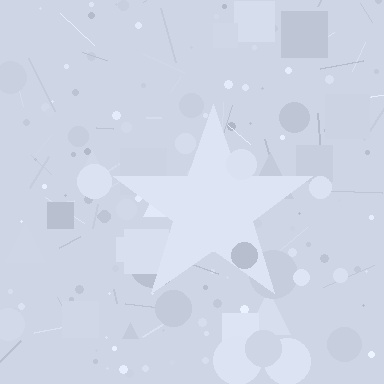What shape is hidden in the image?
A star is hidden in the image.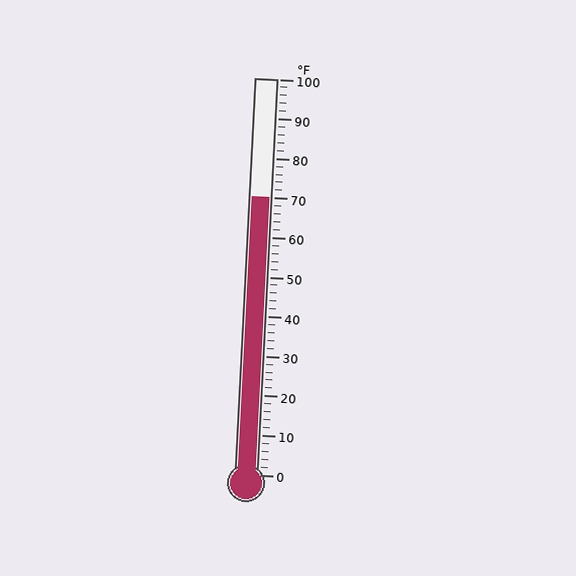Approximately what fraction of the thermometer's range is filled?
The thermometer is filled to approximately 70% of its range.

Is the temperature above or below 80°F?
The temperature is below 80°F.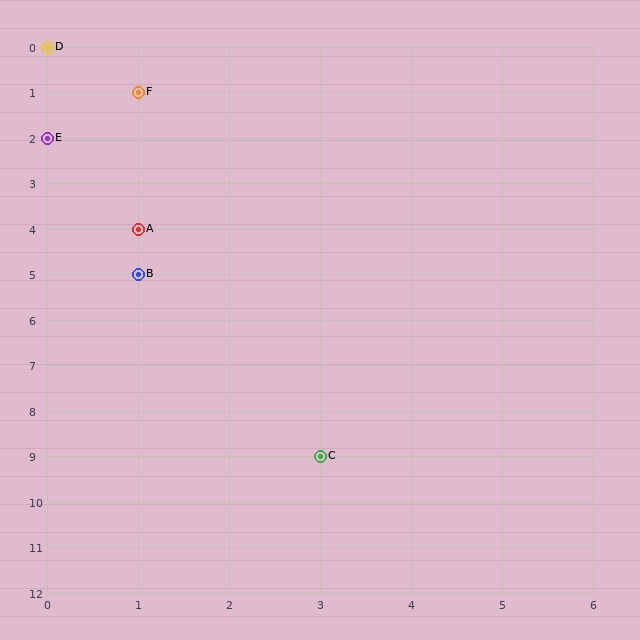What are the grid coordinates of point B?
Point B is at grid coordinates (1, 5).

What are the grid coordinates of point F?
Point F is at grid coordinates (1, 1).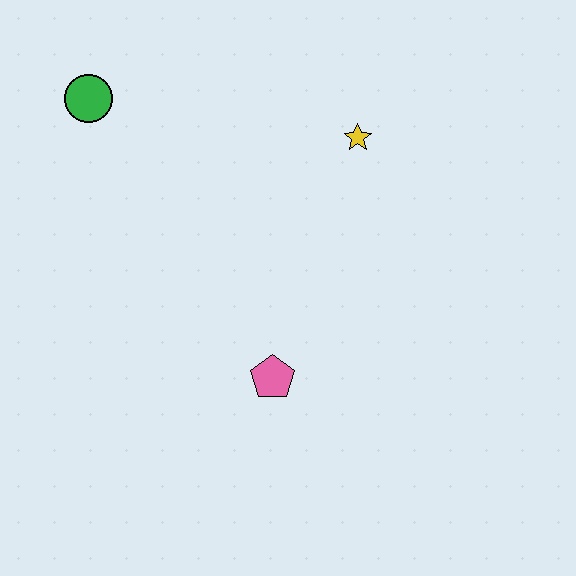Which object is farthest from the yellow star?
The green circle is farthest from the yellow star.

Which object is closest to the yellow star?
The pink pentagon is closest to the yellow star.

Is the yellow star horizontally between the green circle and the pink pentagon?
No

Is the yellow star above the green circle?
No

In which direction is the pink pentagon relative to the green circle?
The pink pentagon is below the green circle.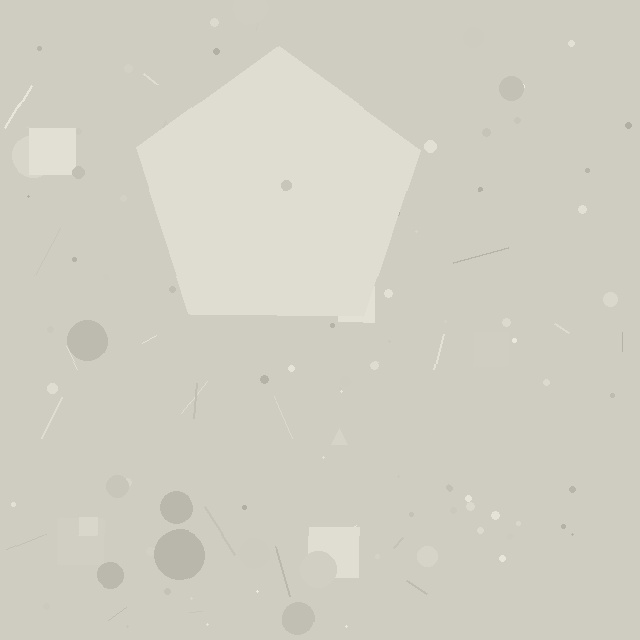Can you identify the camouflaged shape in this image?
The camouflaged shape is a pentagon.